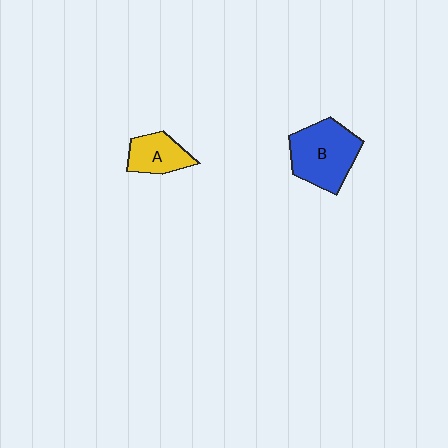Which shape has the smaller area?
Shape A (yellow).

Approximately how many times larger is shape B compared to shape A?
Approximately 1.8 times.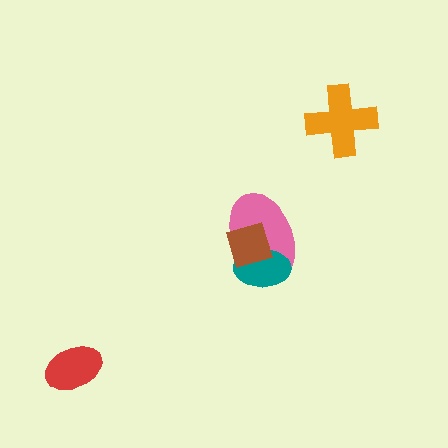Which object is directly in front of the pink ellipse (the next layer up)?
The teal ellipse is directly in front of the pink ellipse.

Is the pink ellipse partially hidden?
Yes, it is partially covered by another shape.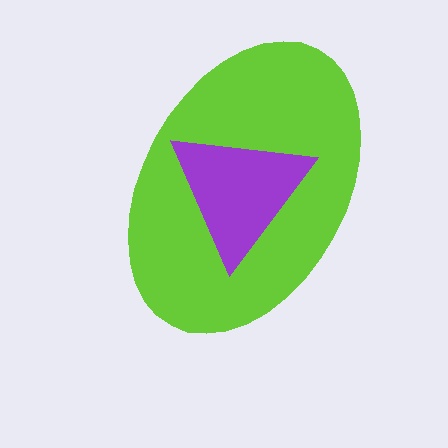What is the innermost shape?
The purple triangle.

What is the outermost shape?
The lime ellipse.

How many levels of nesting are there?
2.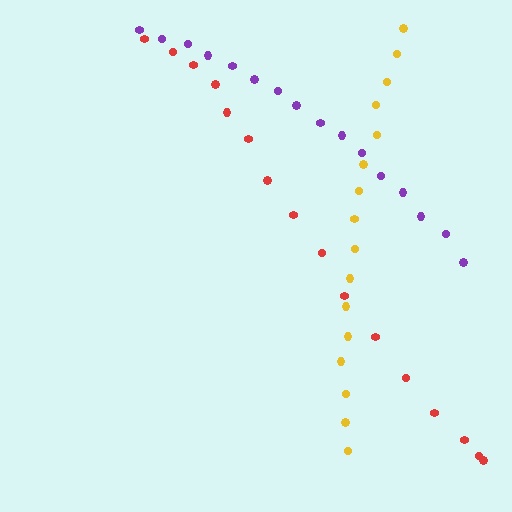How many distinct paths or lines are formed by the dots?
There are 3 distinct paths.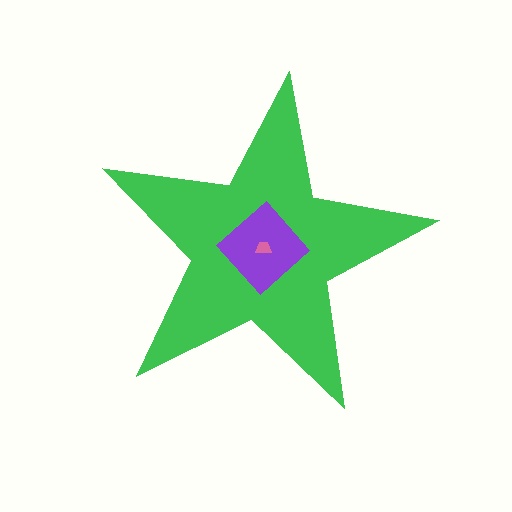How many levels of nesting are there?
3.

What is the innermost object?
The pink trapezoid.